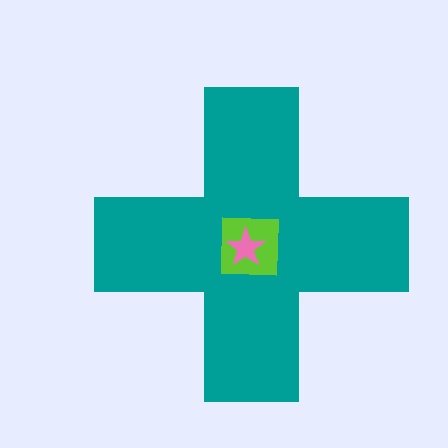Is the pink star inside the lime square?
Yes.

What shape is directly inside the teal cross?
The lime square.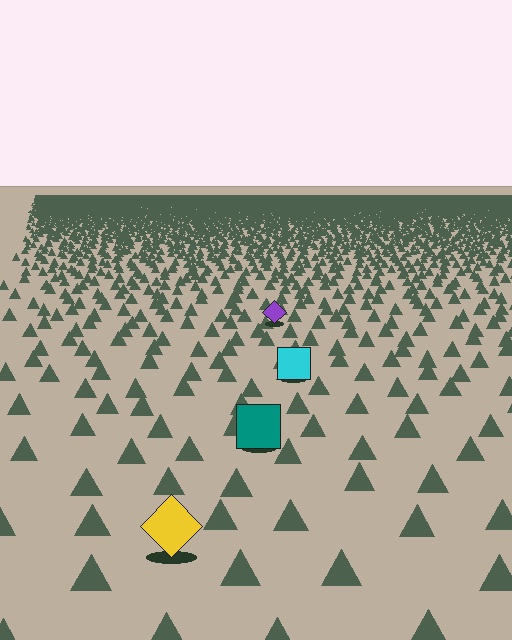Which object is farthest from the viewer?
The purple diamond is farthest from the viewer. It appears smaller and the ground texture around it is denser.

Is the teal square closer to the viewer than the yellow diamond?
No. The yellow diamond is closer — you can tell from the texture gradient: the ground texture is coarser near it.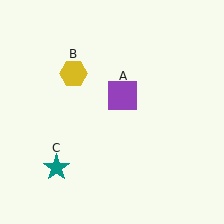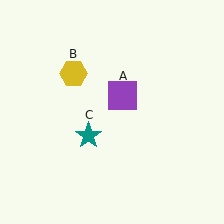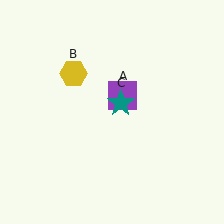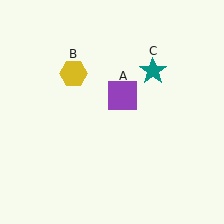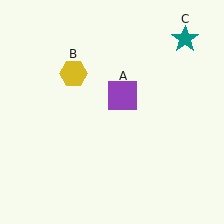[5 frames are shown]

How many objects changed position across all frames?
1 object changed position: teal star (object C).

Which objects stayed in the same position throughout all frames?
Purple square (object A) and yellow hexagon (object B) remained stationary.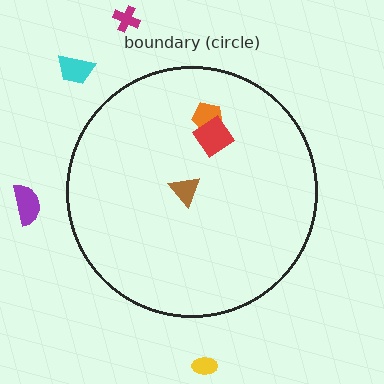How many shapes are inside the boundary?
3 inside, 4 outside.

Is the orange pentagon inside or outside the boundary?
Inside.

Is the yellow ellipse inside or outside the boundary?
Outside.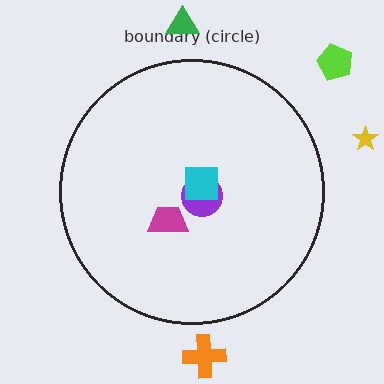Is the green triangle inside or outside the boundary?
Outside.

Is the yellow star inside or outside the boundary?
Outside.